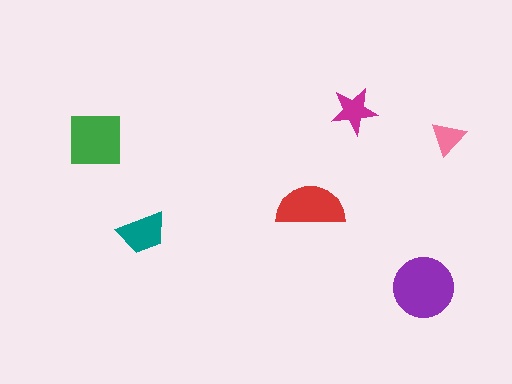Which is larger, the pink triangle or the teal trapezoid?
The teal trapezoid.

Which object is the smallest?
The pink triangle.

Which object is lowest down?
The purple circle is bottommost.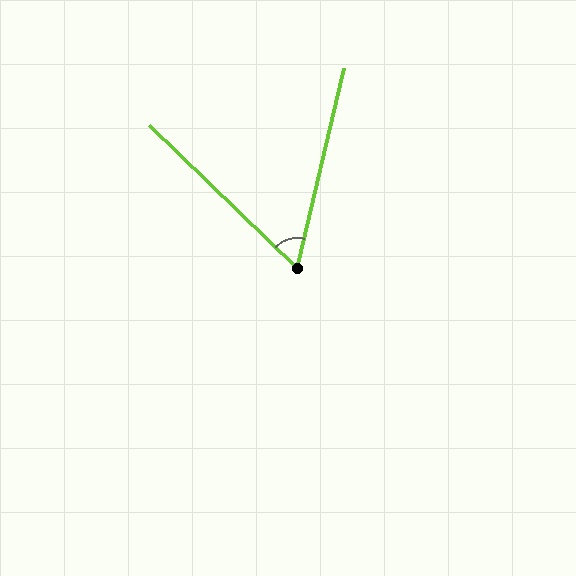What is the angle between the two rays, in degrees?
Approximately 59 degrees.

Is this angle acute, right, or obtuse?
It is acute.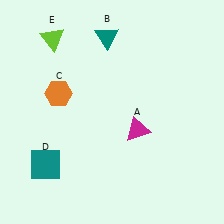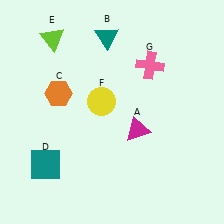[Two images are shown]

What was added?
A yellow circle (F), a pink cross (G) were added in Image 2.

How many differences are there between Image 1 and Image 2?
There are 2 differences between the two images.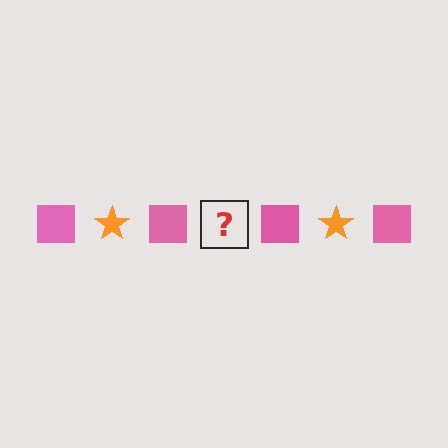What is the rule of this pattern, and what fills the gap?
The rule is that the pattern alternates between pink square and orange star. The gap should be filled with an orange star.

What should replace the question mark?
The question mark should be replaced with an orange star.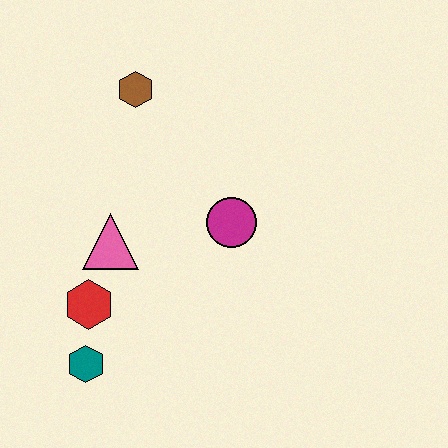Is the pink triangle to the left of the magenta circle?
Yes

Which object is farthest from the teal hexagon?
The brown hexagon is farthest from the teal hexagon.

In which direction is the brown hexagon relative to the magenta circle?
The brown hexagon is above the magenta circle.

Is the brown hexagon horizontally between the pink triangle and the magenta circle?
Yes